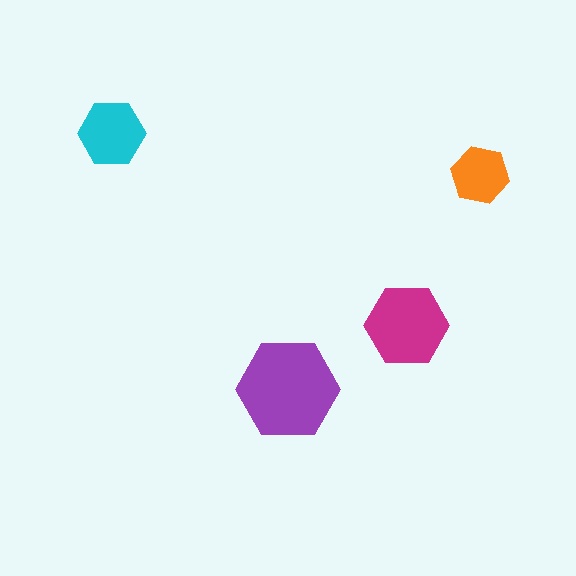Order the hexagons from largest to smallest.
the purple one, the magenta one, the cyan one, the orange one.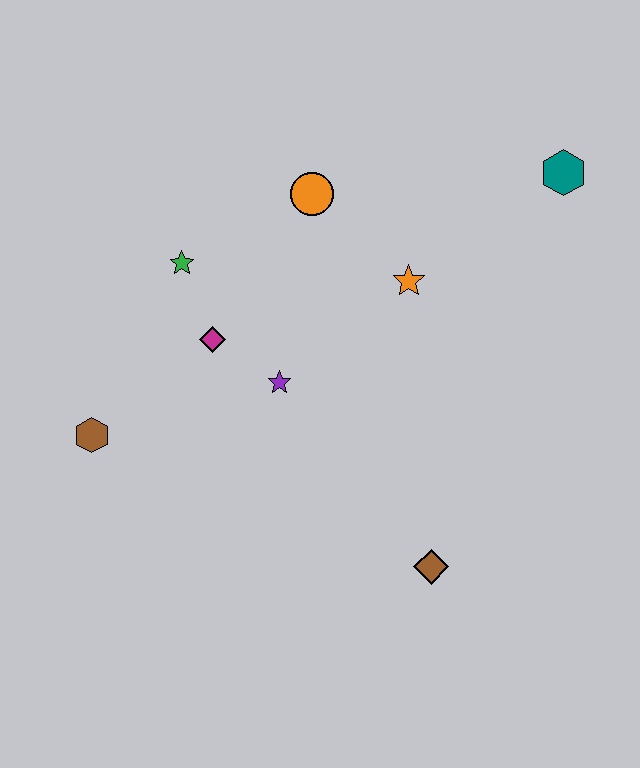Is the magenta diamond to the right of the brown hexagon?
Yes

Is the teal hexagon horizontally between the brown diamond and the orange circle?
No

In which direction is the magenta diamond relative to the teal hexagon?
The magenta diamond is to the left of the teal hexagon.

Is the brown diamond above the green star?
No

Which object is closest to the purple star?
The magenta diamond is closest to the purple star.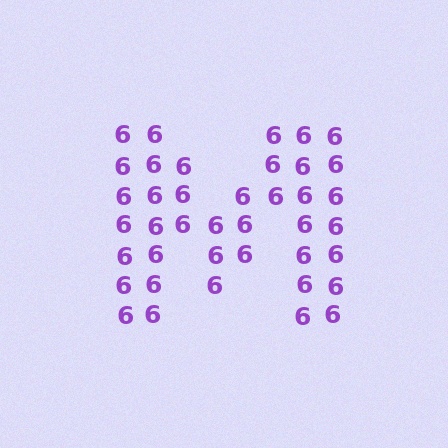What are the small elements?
The small elements are digit 6's.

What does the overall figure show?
The overall figure shows the letter M.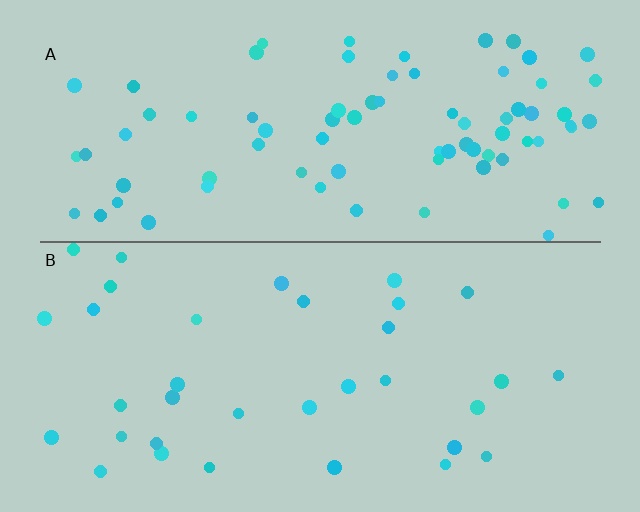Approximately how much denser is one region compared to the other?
Approximately 2.3× — region A over region B.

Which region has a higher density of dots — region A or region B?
A (the top).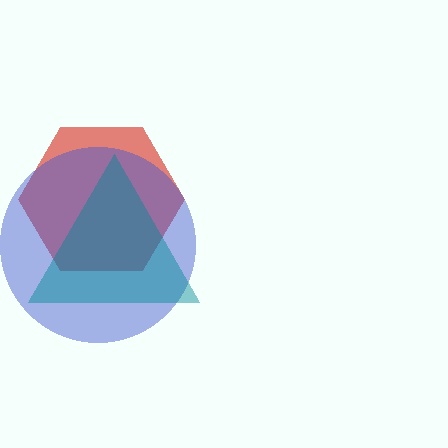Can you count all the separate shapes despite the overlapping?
Yes, there are 3 separate shapes.